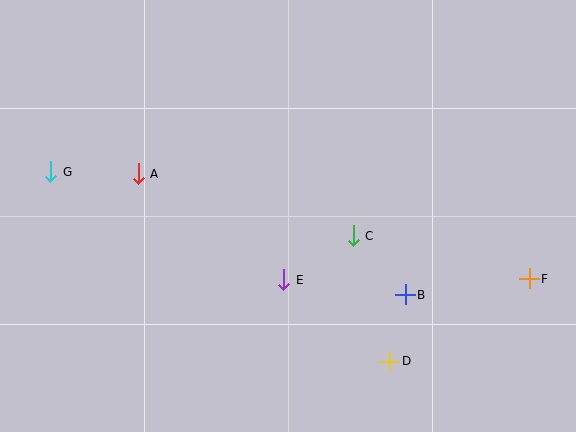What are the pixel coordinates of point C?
Point C is at (353, 236).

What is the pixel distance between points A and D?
The distance between A and D is 314 pixels.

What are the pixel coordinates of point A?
Point A is at (138, 174).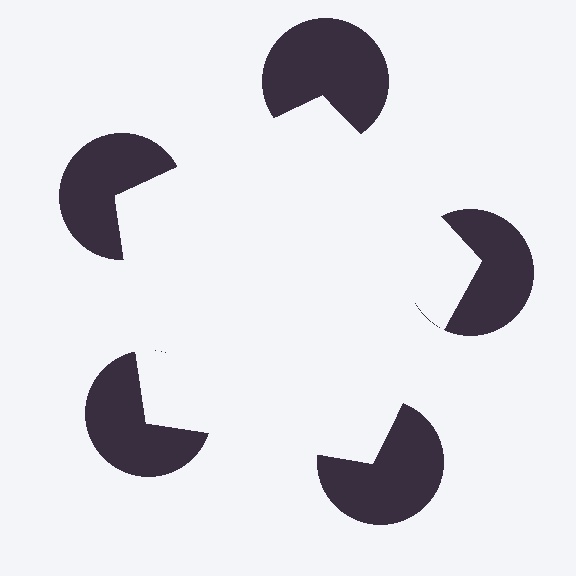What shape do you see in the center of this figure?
An illusory pentagon — its edges are inferred from the aligned wedge cuts in the pac-man discs, not physically drawn.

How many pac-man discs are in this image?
There are 5 — one at each vertex of the illusory pentagon.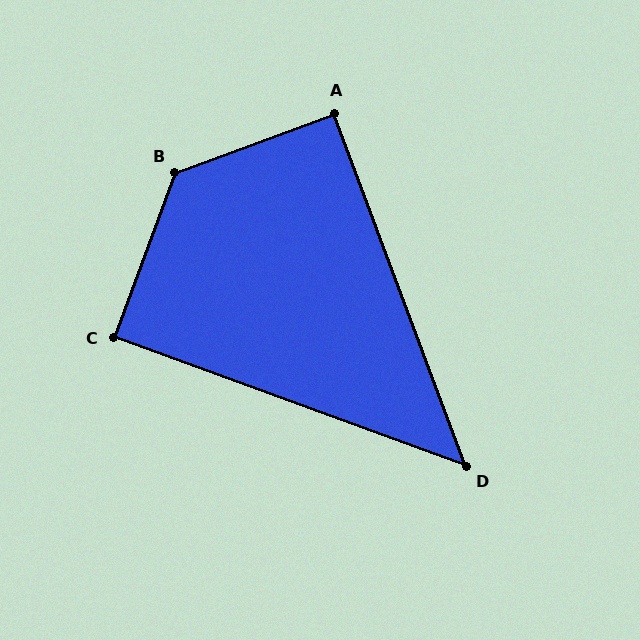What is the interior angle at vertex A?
Approximately 90 degrees (approximately right).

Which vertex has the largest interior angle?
B, at approximately 131 degrees.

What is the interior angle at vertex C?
Approximately 90 degrees (approximately right).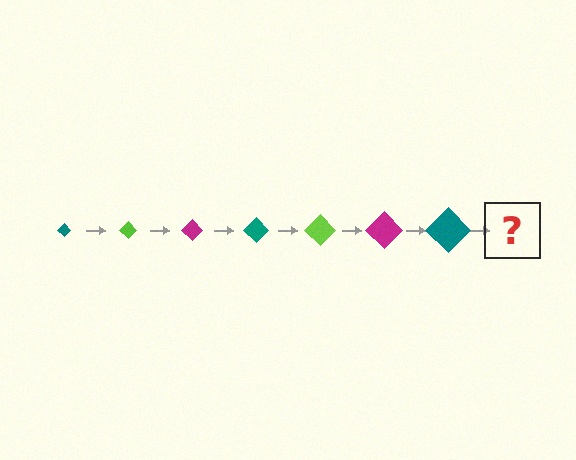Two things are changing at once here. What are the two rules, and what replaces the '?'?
The two rules are that the diamond grows larger each step and the color cycles through teal, lime, and magenta. The '?' should be a lime diamond, larger than the previous one.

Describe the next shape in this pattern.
It should be a lime diamond, larger than the previous one.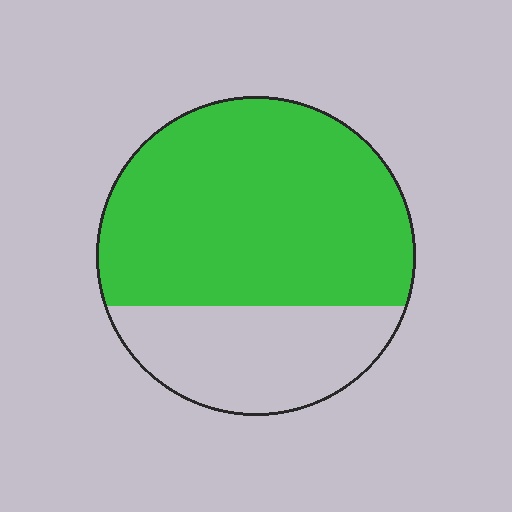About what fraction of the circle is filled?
About two thirds (2/3).